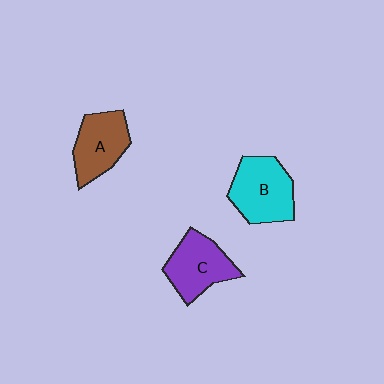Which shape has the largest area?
Shape B (cyan).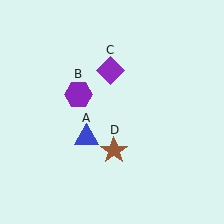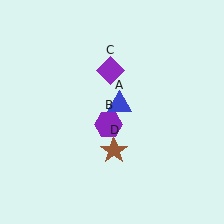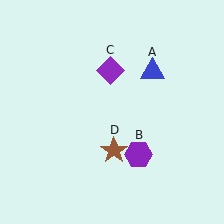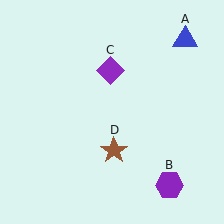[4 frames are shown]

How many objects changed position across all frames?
2 objects changed position: blue triangle (object A), purple hexagon (object B).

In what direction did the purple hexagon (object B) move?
The purple hexagon (object B) moved down and to the right.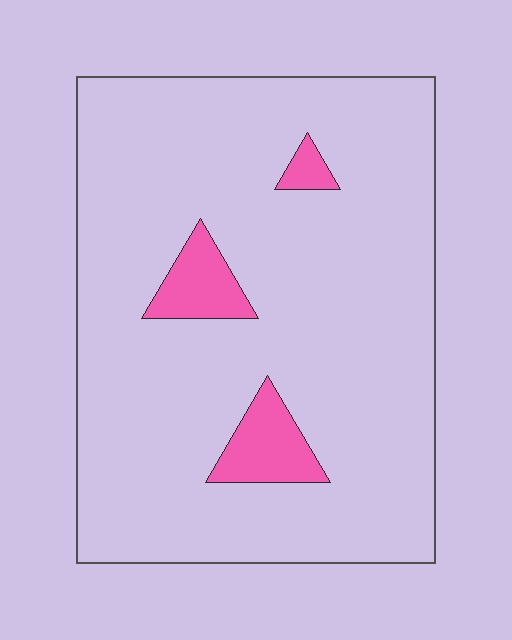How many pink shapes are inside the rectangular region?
3.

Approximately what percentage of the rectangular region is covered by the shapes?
Approximately 10%.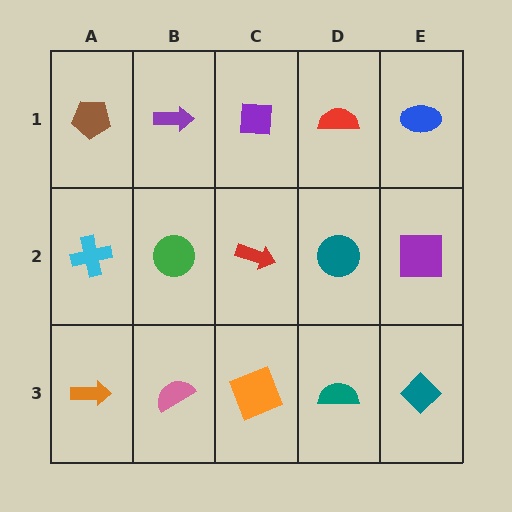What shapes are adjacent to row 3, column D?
A teal circle (row 2, column D), an orange square (row 3, column C), a teal diamond (row 3, column E).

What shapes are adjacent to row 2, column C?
A purple square (row 1, column C), an orange square (row 3, column C), a green circle (row 2, column B), a teal circle (row 2, column D).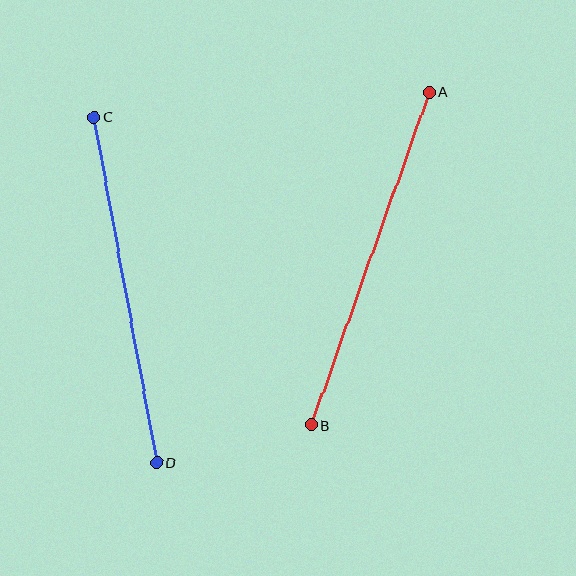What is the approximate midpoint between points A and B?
The midpoint is at approximately (370, 259) pixels.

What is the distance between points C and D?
The distance is approximately 351 pixels.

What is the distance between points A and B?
The distance is approximately 353 pixels.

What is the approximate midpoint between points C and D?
The midpoint is at approximately (125, 290) pixels.